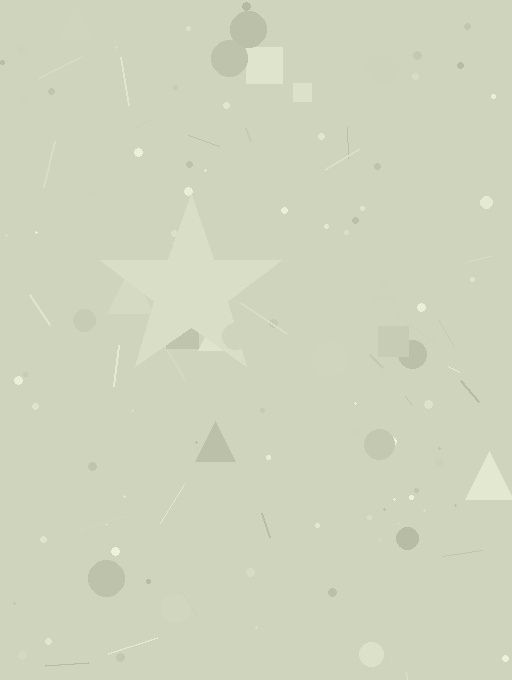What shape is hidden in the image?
A star is hidden in the image.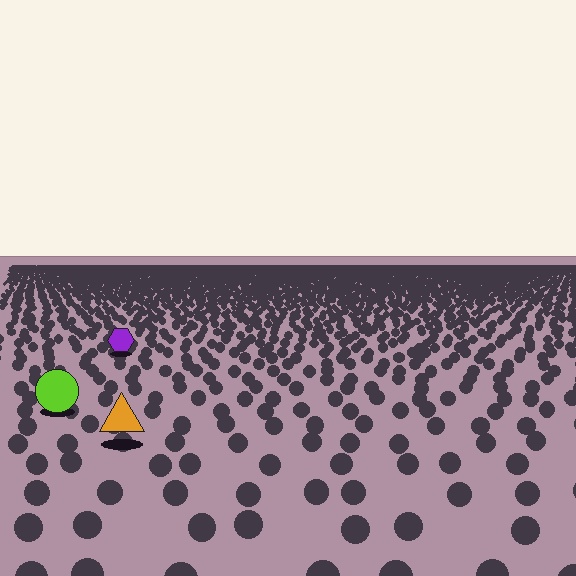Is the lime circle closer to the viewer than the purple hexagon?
Yes. The lime circle is closer — you can tell from the texture gradient: the ground texture is coarser near it.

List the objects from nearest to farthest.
From nearest to farthest: the orange triangle, the lime circle, the purple hexagon.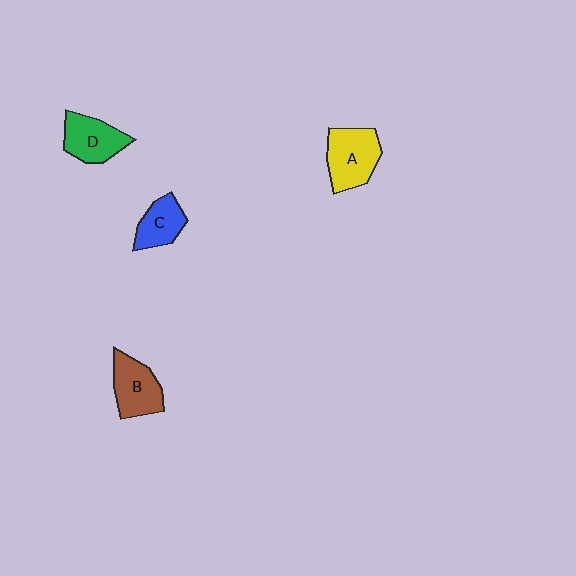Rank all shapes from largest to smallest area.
From largest to smallest: A (yellow), B (brown), D (green), C (blue).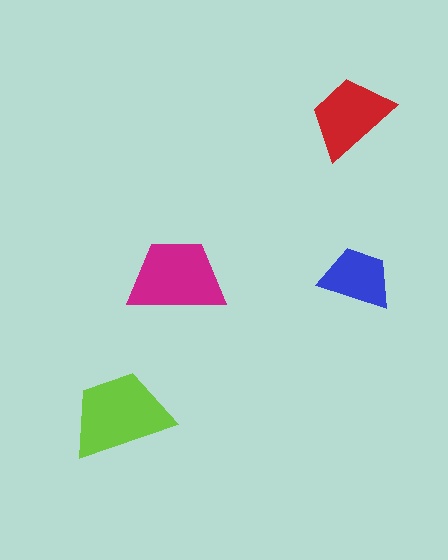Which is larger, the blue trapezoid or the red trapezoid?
The red one.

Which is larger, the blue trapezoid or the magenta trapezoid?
The magenta one.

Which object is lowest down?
The lime trapezoid is bottommost.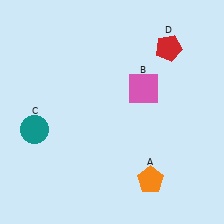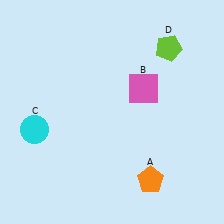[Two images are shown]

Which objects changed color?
C changed from teal to cyan. D changed from red to lime.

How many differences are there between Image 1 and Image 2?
There are 2 differences between the two images.